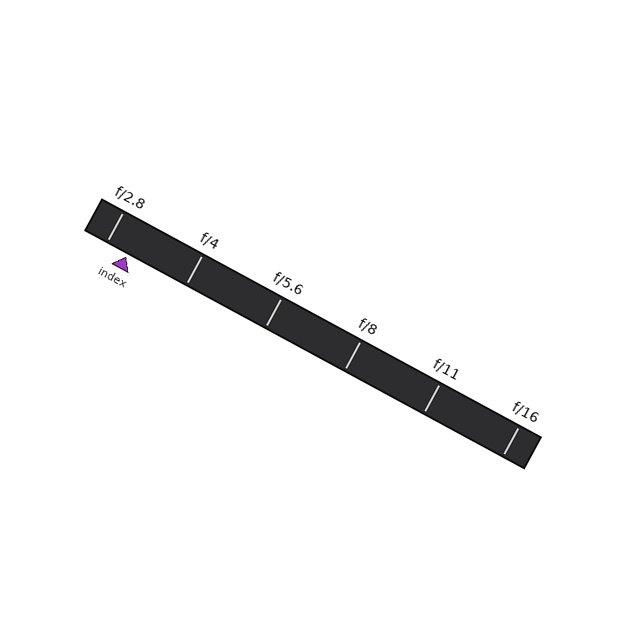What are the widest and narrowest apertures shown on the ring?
The widest aperture shown is f/2.8 and the narrowest is f/16.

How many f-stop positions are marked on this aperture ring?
There are 6 f-stop positions marked.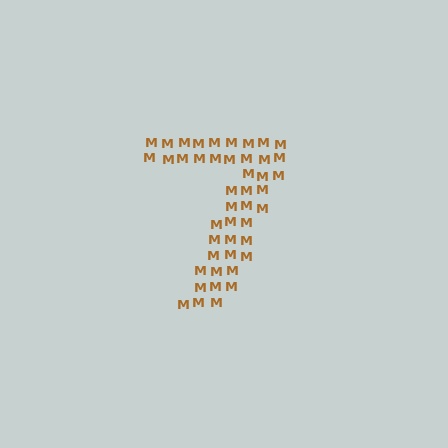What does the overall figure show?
The overall figure shows the digit 7.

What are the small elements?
The small elements are letter M's.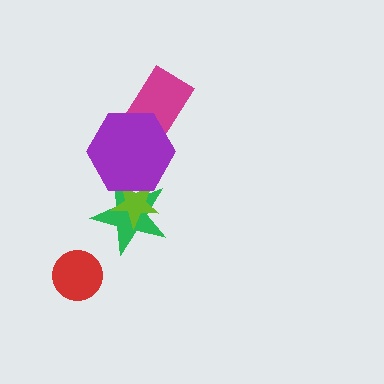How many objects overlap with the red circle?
0 objects overlap with the red circle.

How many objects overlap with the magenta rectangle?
1 object overlaps with the magenta rectangle.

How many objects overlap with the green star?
2 objects overlap with the green star.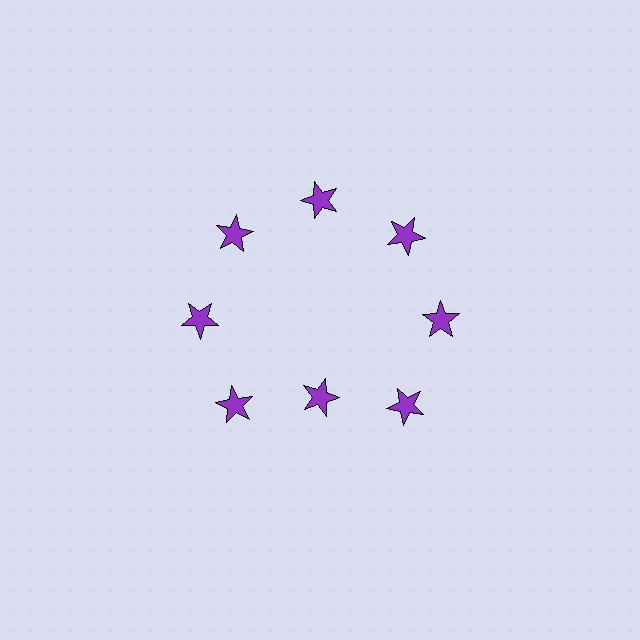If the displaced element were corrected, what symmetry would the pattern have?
It would have 8-fold rotational symmetry — the pattern would map onto itself every 45 degrees.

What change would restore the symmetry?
The symmetry would be restored by moving it outward, back onto the ring so that all 8 stars sit at equal angles and equal distance from the center.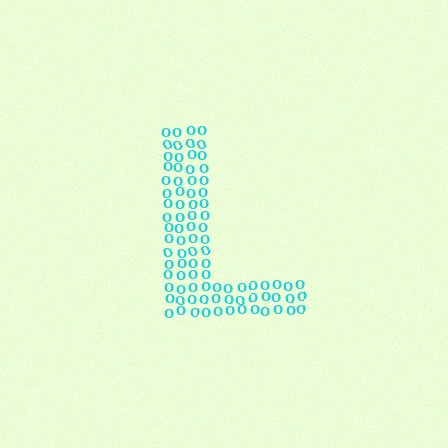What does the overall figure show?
The overall figure shows the letter L.